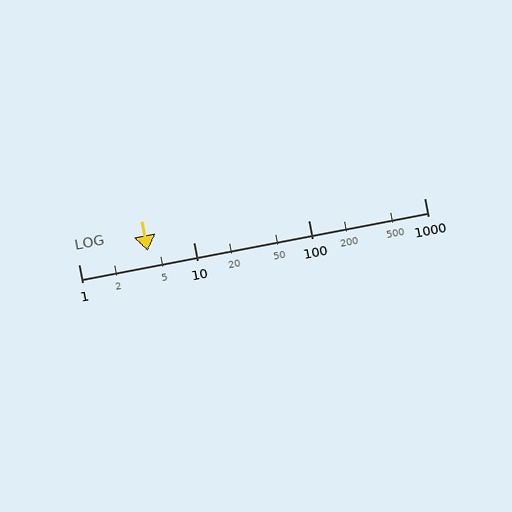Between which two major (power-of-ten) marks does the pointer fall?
The pointer is between 1 and 10.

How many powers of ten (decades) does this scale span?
The scale spans 3 decades, from 1 to 1000.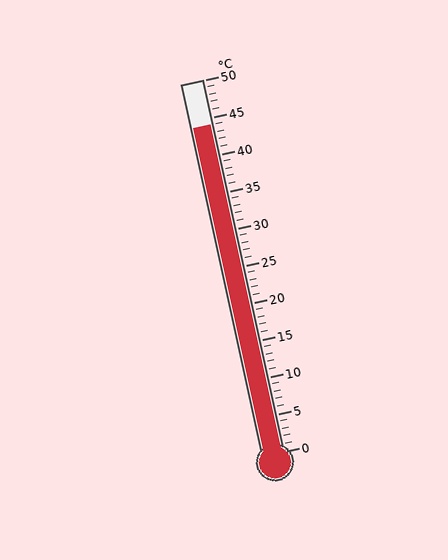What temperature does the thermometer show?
The thermometer shows approximately 44°C.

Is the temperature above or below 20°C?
The temperature is above 20°C.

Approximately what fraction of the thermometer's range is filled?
The thermometer is filled to approximately 90% of its range.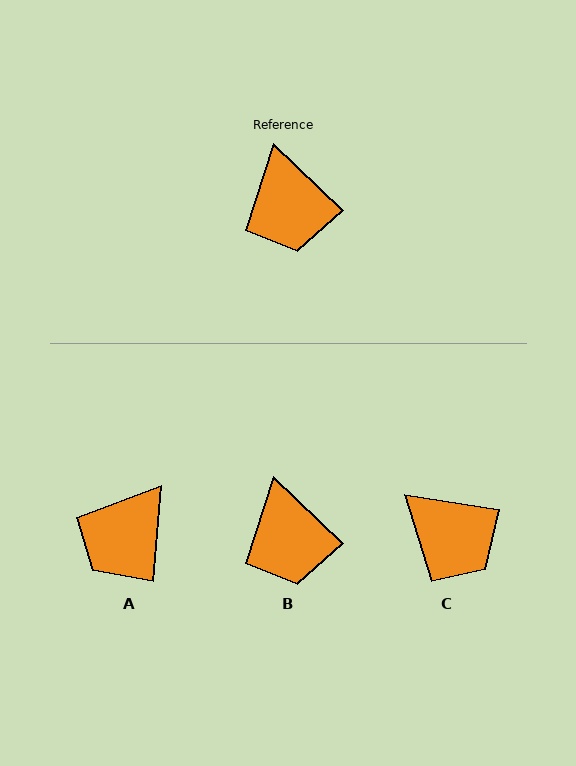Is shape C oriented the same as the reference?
No, it is off by about 35 degrees.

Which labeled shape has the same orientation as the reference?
B.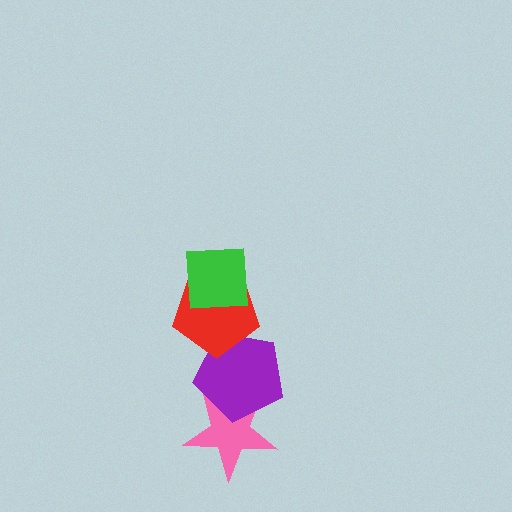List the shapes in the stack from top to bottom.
From top to bottom: the green square, the red pentagon, the purple pentagon, the pink star.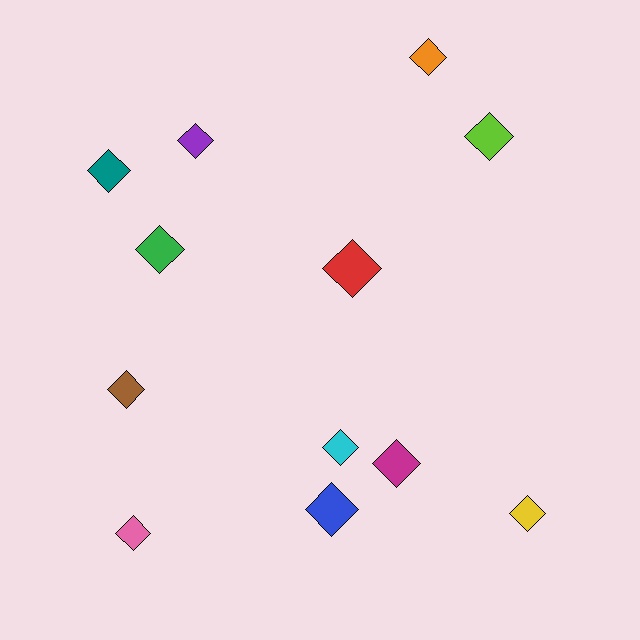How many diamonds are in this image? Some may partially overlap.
There are 12 diamonds.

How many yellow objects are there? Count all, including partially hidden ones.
There is 1 yellow object.